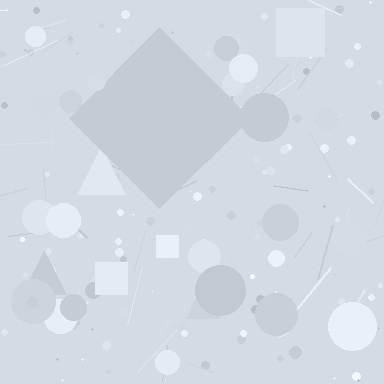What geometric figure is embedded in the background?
A diamond is embedded in the background.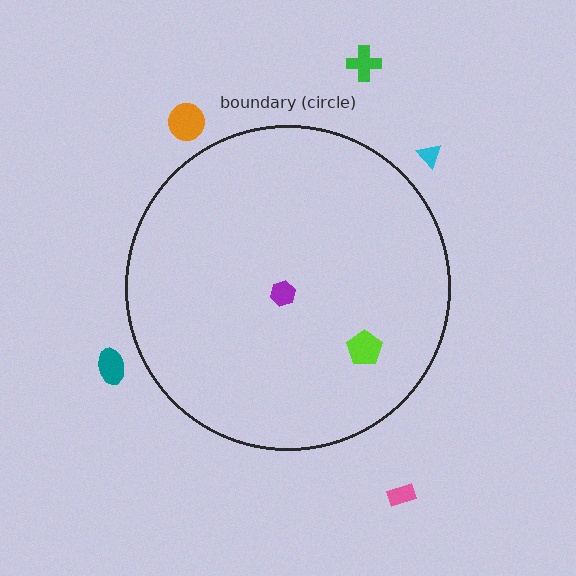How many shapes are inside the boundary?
2 inside, 5 outside.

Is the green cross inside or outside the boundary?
Outside.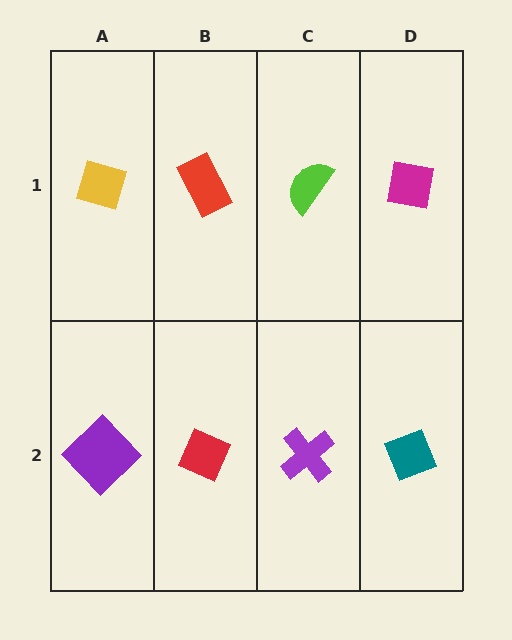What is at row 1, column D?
A magenta square.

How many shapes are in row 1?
4 shapes.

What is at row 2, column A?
A purple diamond.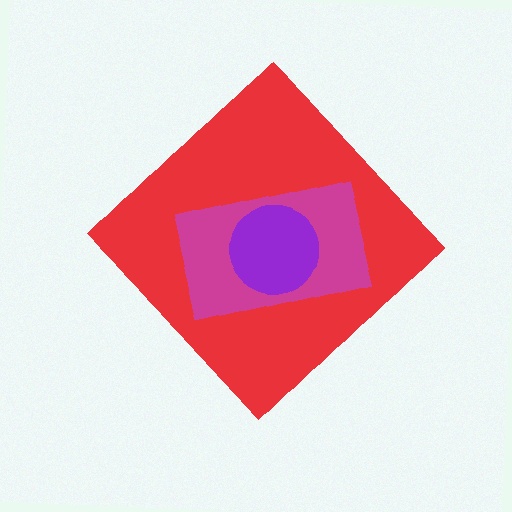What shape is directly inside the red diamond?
The magenta rectangle.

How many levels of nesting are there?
3.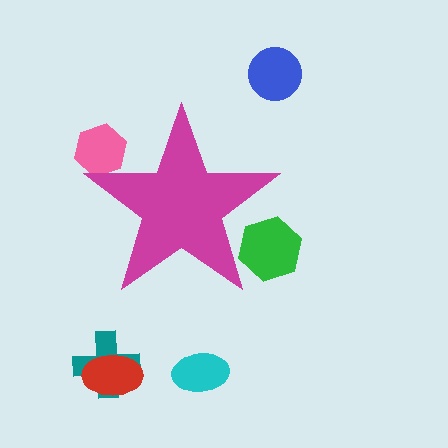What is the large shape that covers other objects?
A magenta star.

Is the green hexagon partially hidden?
Yes, the green hexagon is partially hidden behind the magenta star.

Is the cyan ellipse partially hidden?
No, the cyan ellipse is fully visible.